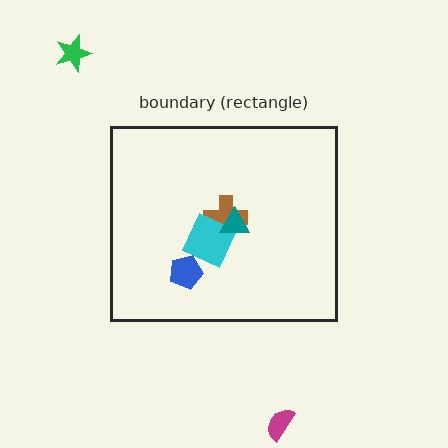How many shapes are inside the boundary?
4 inside, 2 outside.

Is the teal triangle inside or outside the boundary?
Inside.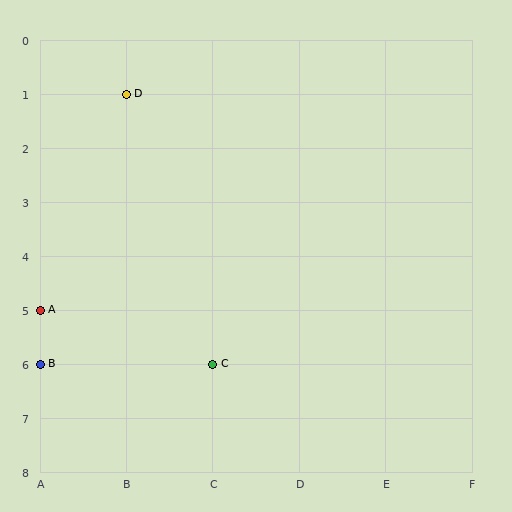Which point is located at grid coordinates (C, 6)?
Point C is at (C, 6).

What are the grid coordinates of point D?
Point D is at grid coordinates (B, 1).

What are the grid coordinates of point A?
Point A is at grid coordinates (A, 5).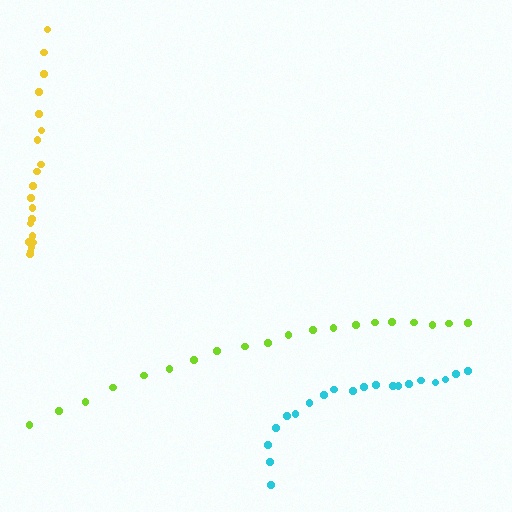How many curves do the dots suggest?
There are 3 distinct paths.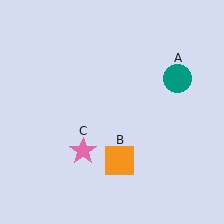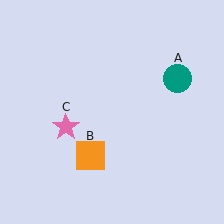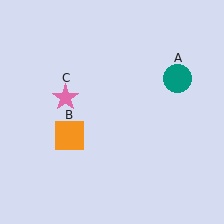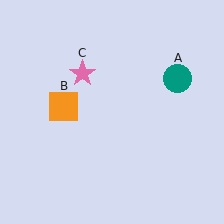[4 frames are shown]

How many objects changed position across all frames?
2 objects changed position: orange square (object B), pink star (object C).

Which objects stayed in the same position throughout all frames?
Teal circle (object A) remained stationary.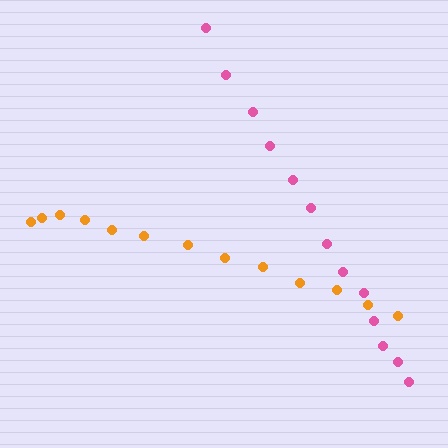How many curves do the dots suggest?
There are 2 distinct paths.